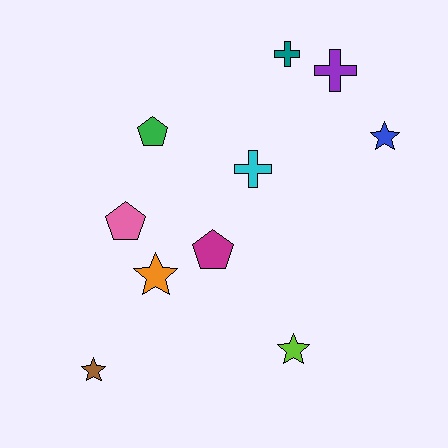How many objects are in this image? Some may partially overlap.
There are 10 objects.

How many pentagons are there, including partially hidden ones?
There are 3 pentagons.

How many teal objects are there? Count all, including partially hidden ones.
There is 1 teal object.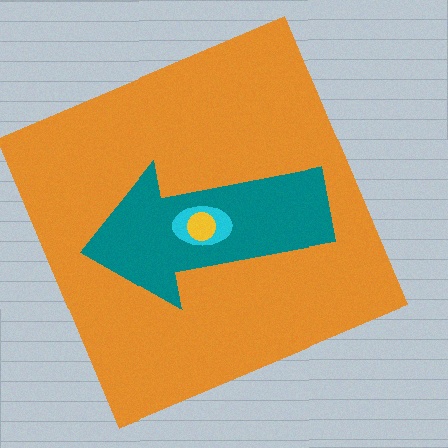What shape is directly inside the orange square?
The teal arrow.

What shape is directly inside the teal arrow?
The cyan ellipse.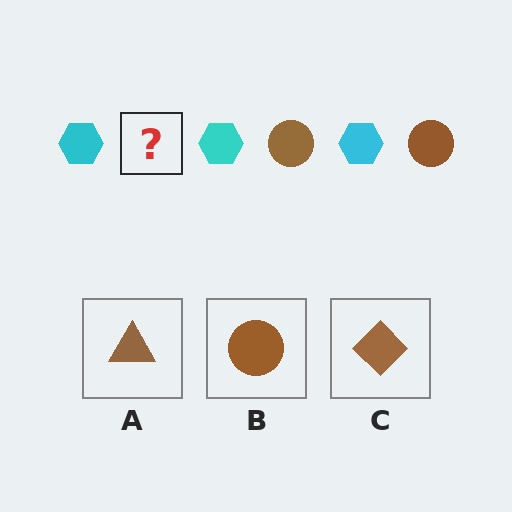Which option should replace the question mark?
Option B.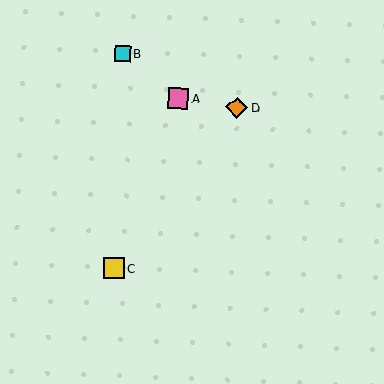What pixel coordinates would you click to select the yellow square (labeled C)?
Click at (114, 268) to select the yellow square C.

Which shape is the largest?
The orange diamond (labeled D) is the largest.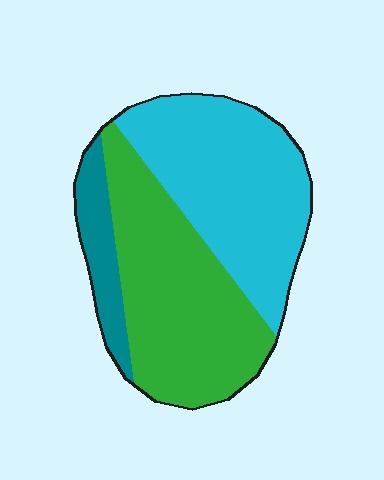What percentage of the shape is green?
Green covers around 45% of the shape.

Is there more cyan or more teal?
Cyan.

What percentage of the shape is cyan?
Cyan takes up about two fifths (2/5) of the shape.